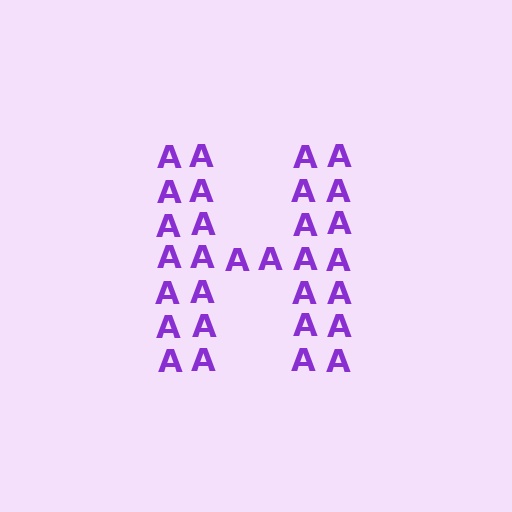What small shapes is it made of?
It is made of small letter A's.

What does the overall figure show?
The overall figure shows the letter H.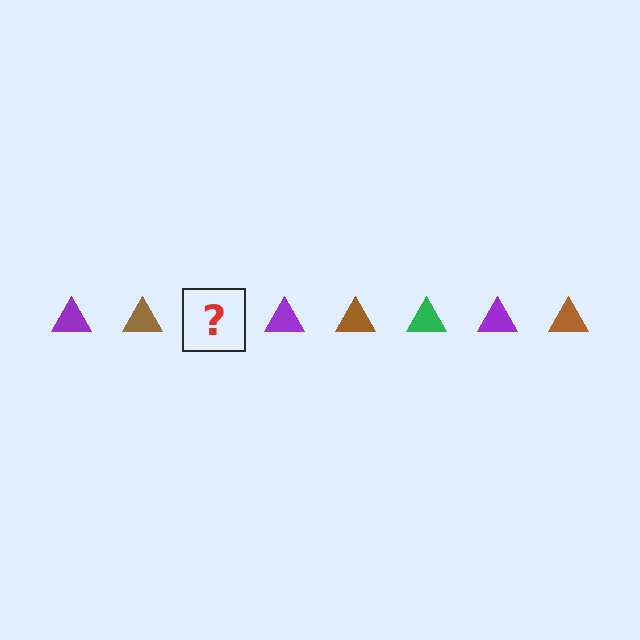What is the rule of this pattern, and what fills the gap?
The rule is that the pattern cycles through purple, brown, green triangles. The gap should be filled with a green triangle.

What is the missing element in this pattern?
The missing element is a green triangle.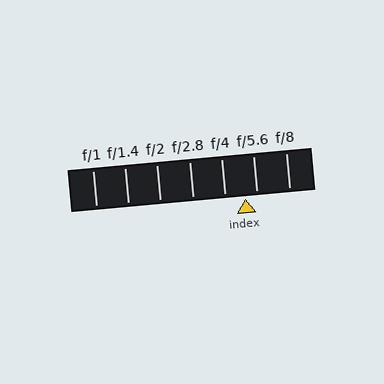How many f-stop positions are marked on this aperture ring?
There are 7 f-stop positions marked.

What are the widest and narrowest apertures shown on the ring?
The widest aperture shown is f/1 and the narrowest is f/8.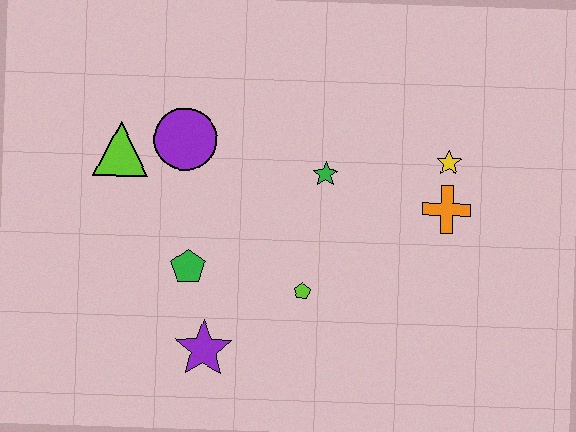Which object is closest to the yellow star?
The orange cross is closest to the yellow star.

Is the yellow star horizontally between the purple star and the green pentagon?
No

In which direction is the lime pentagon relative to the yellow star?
The lime pentagon is to the left of the yellow star.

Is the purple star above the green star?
No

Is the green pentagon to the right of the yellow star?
No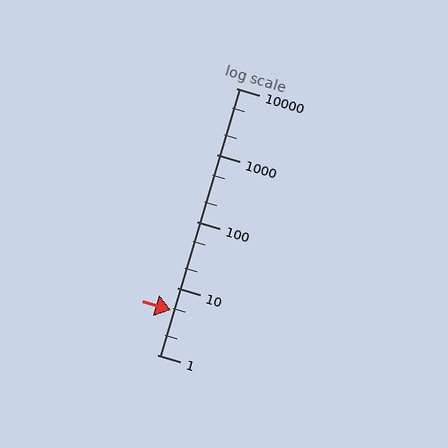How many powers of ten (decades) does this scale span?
The scale spans 4 decades, from 1 to 10000.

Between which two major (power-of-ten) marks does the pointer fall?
The pointer is between 1 and 10.